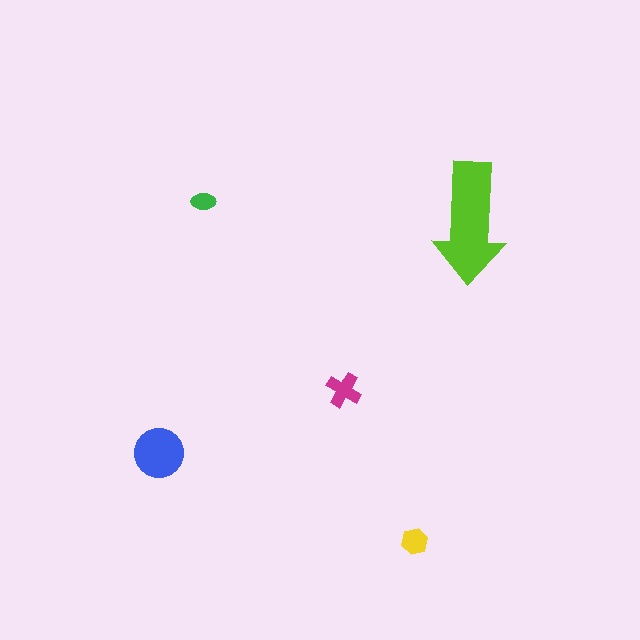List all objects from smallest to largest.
The green ellipse, the yellow hexagon, the magenta cross, the blue circle, the lime arrow.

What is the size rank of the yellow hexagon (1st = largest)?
4th.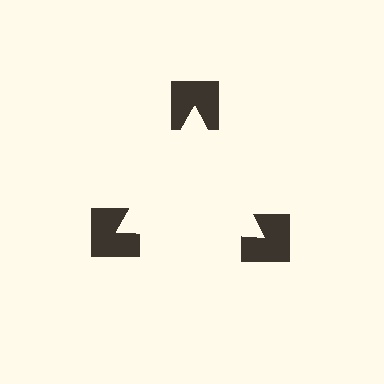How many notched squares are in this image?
There are 3 — one at each vertex of the illusory triangle.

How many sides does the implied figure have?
3 sides.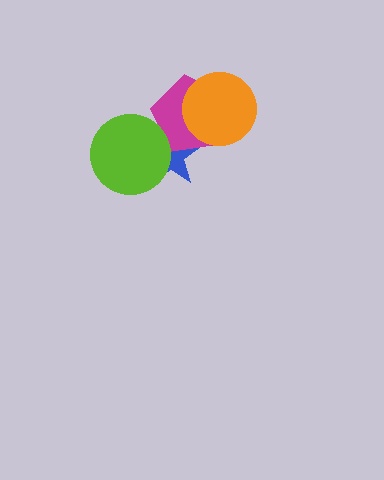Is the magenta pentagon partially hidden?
Yes, it is partially covered by another shape.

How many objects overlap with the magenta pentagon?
3 objects overlap with the magenta pentagon.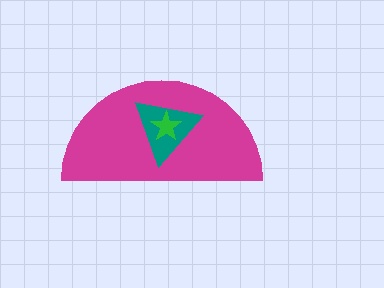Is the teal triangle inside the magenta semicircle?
Yes.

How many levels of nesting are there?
3.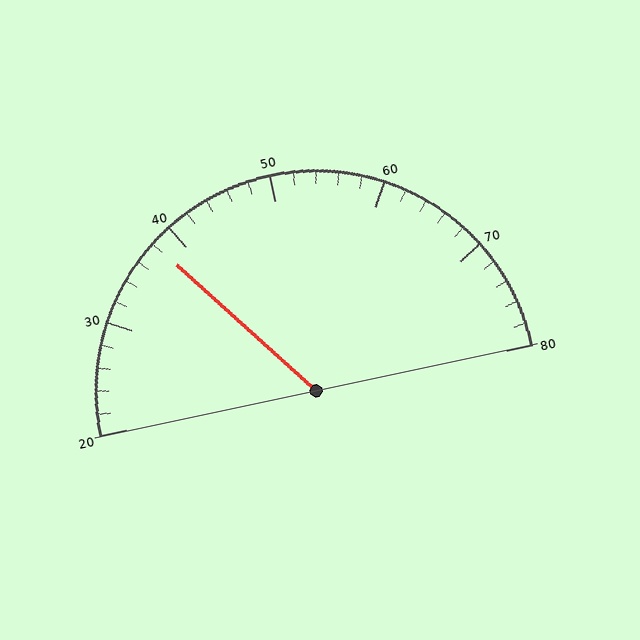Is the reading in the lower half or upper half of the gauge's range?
The reading is in the lower half of the range (20 to 80).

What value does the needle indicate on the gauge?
The needle indicates approximately 38.